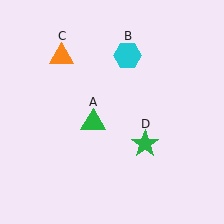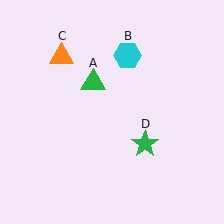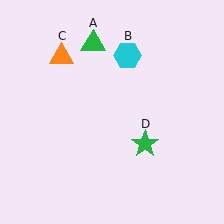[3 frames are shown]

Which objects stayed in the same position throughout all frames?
Cyan hexagon (object B) and orange triangle (object C) and green star (object D) remained stationary.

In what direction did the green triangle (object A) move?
The green triangle (object A) moved up.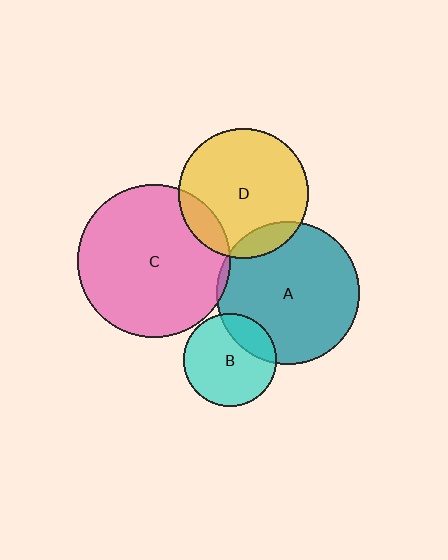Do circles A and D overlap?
Yes.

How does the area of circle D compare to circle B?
Approximately 2.0 times.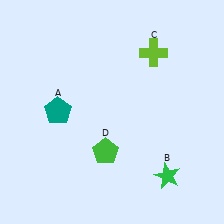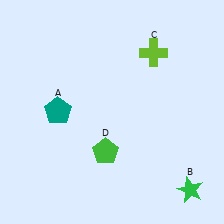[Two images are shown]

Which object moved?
The green star (B) moved right.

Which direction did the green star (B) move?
The green star (B) moved right.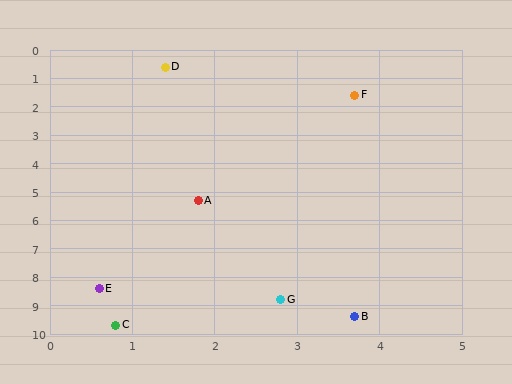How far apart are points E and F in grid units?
Points E and F are about 7.5 grid units apart.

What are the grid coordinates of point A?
Point A is at approximately (1.8, 5.3).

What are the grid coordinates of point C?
Point C is at approximately (0.8, 9.7).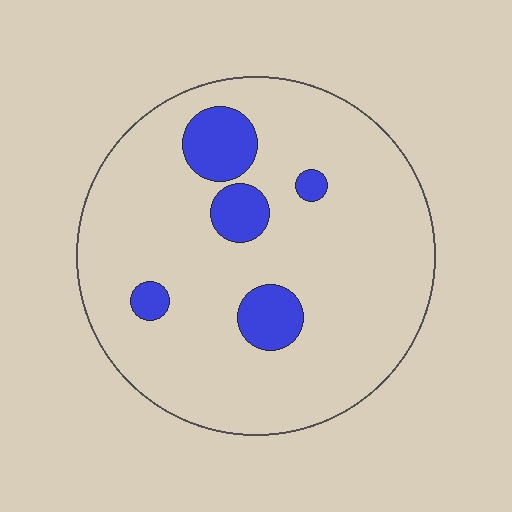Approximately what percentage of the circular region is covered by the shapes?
Approximately 15%.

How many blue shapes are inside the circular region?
5.